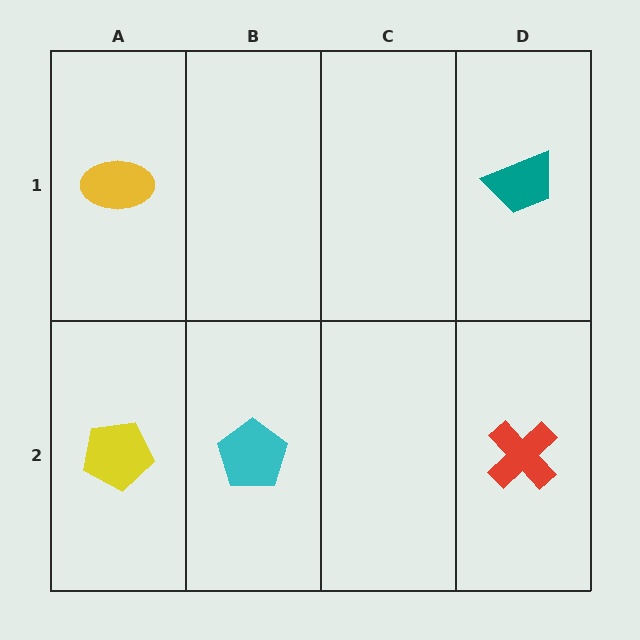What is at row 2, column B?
A cyan pentagon.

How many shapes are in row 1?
2 shapes.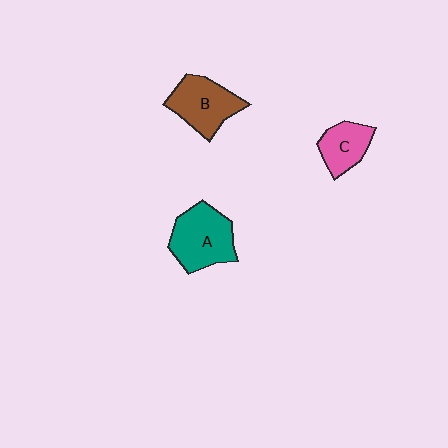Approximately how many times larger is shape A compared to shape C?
Approximately 1.6 times.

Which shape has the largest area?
Shape A (teal).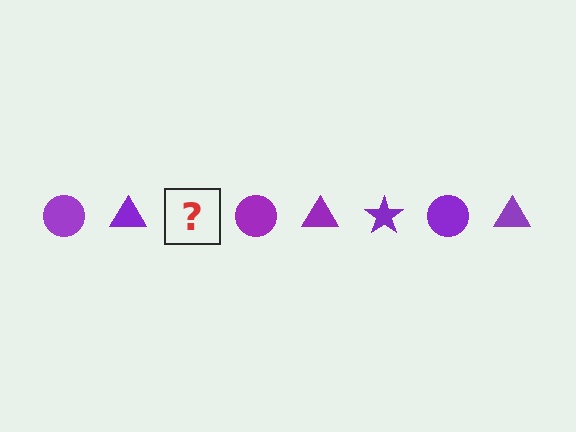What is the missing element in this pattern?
The missing element is a purple star.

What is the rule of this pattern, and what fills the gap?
The rule is that the pattern cycles through circle, triangle, star shapes in purple. The gap should be filled with a purple star.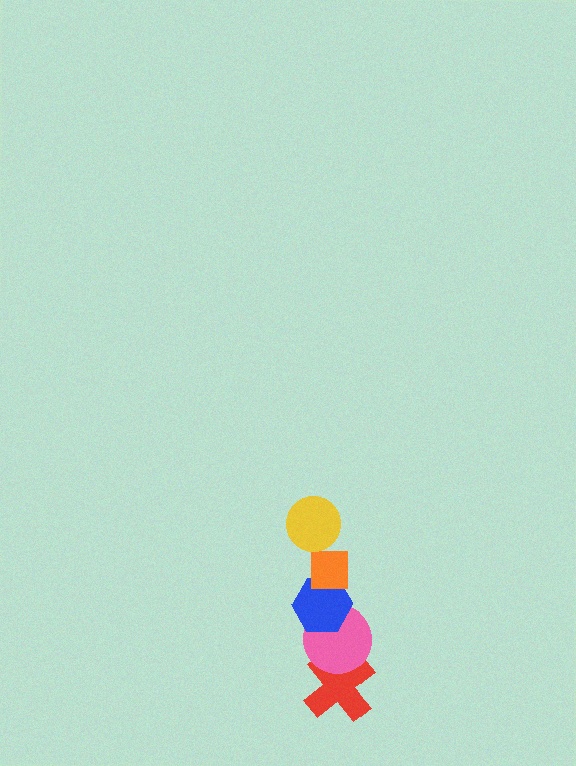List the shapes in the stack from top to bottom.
From top to bottom: the yellow circle, the orange square, the blue hexagon, the pink circle, the red cross.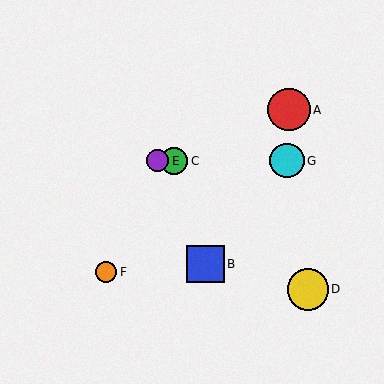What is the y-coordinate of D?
Object D is at y≈289.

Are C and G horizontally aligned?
Yes, both are at y≈161.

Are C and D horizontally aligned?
No, C is at y≈161 and D is at y≈289.